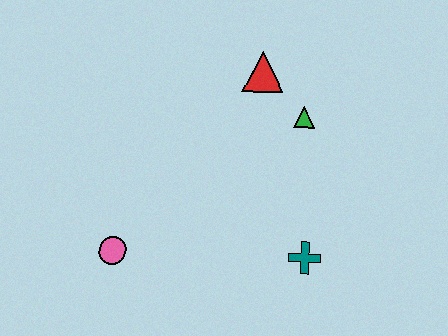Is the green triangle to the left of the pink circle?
No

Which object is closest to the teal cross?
The green triangle is closest to the teal cross.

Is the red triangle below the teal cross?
No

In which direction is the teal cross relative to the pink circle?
The teal cross is to the right of the pink circle.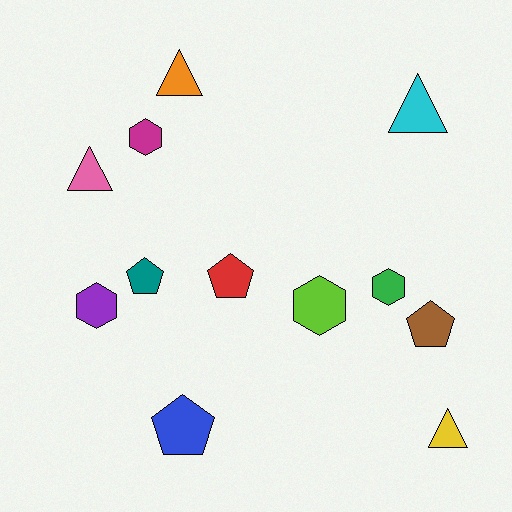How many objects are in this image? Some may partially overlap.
There are 12 objects.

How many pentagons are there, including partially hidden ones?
There are 4 pentagons.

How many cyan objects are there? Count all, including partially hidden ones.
There is 1 cyan object.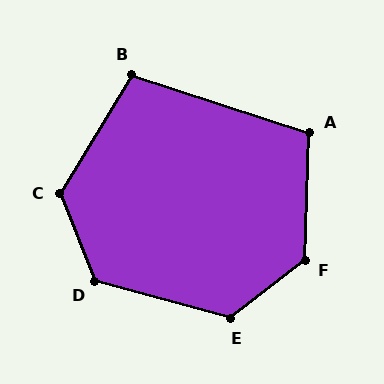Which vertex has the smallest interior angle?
B, at approximately 103 degrees.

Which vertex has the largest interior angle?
F, at approximately 130 degrees.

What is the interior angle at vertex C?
Approximately 127 degrees (obtuse).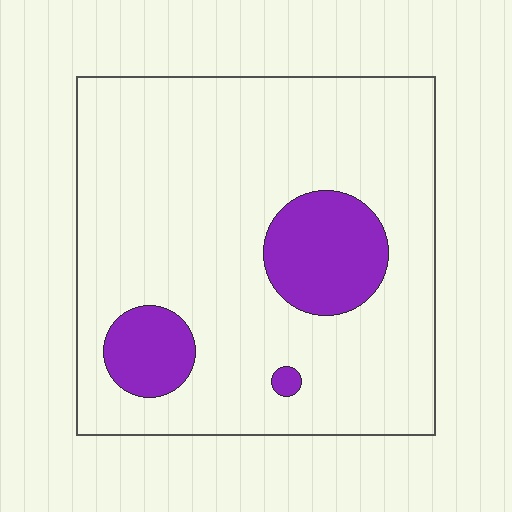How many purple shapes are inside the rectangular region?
3.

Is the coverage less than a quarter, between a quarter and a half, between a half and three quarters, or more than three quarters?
Less than a quarter.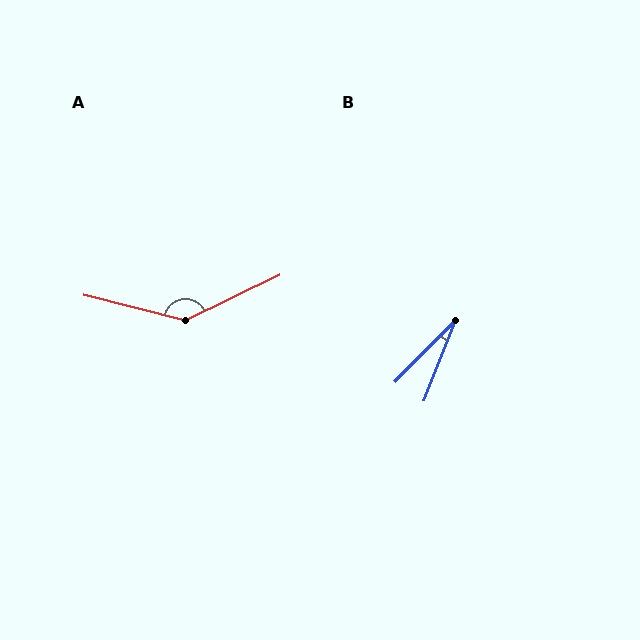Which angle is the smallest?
B, at approximately 23 degrees.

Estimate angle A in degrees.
Approximately 140 degrees.